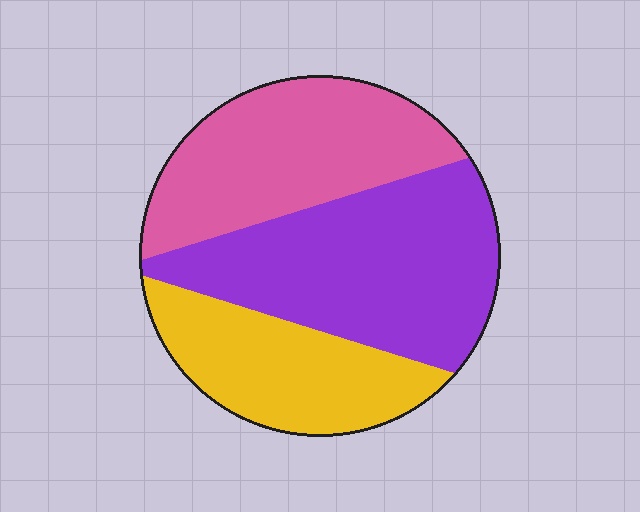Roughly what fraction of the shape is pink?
Pink takes up about one third (1/3) of the shape.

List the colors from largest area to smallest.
From largest to smallest: purple, pink, yellow.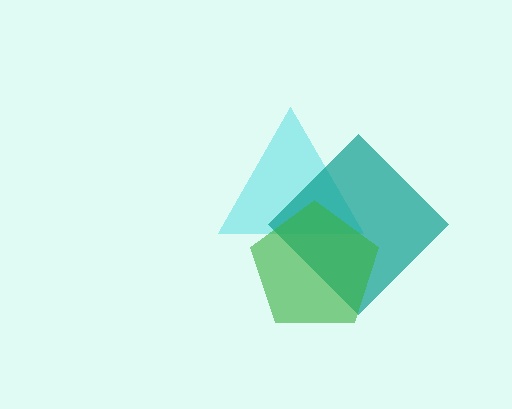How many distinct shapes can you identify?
There are 3 distinct shapes: a cyan triangle, a teal diamond, a green pentagon.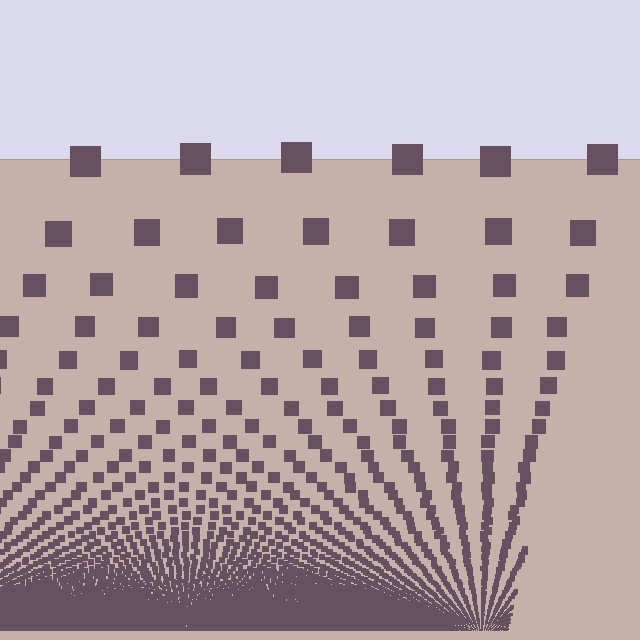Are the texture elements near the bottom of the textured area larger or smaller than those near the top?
Smaller. The gradient is inverted — elements near the bottom are smaller and denser.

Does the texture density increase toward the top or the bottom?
Density increases toward the bottom.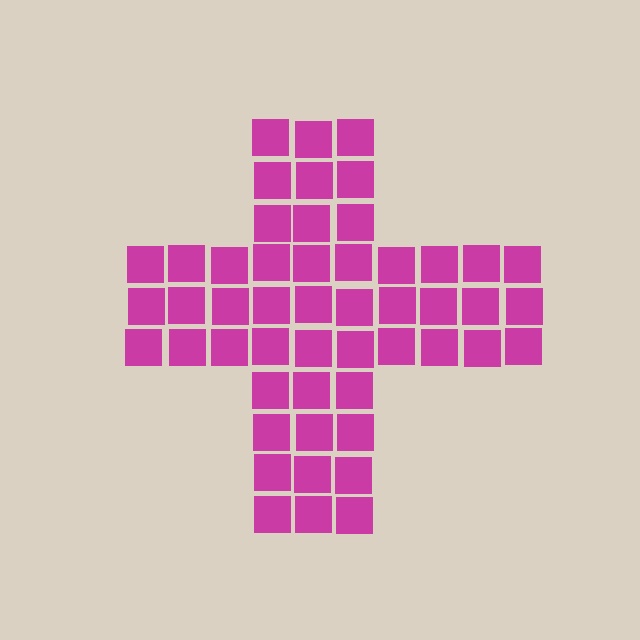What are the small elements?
The small elements are squares.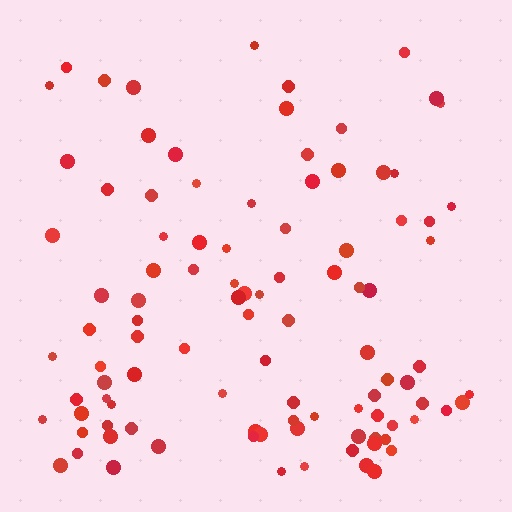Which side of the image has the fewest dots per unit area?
The top.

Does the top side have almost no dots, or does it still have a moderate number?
Still a moderate number, just noticeably fewer than the bottom.